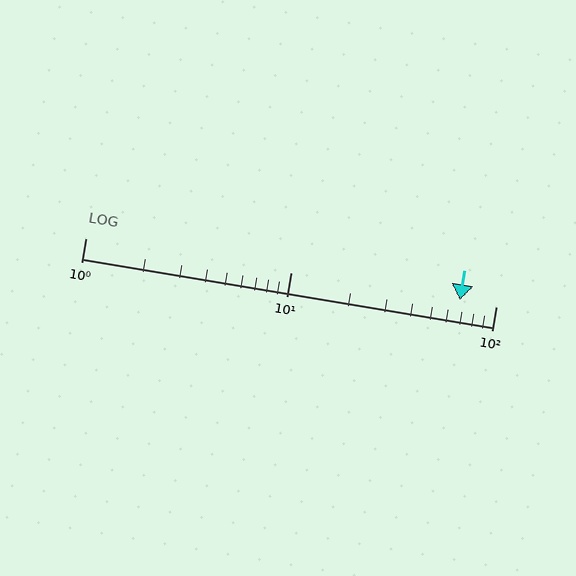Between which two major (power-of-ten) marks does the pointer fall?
The pointer is between 10 and 100.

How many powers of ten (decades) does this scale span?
The scale spans 2 decades, from 1 to 100.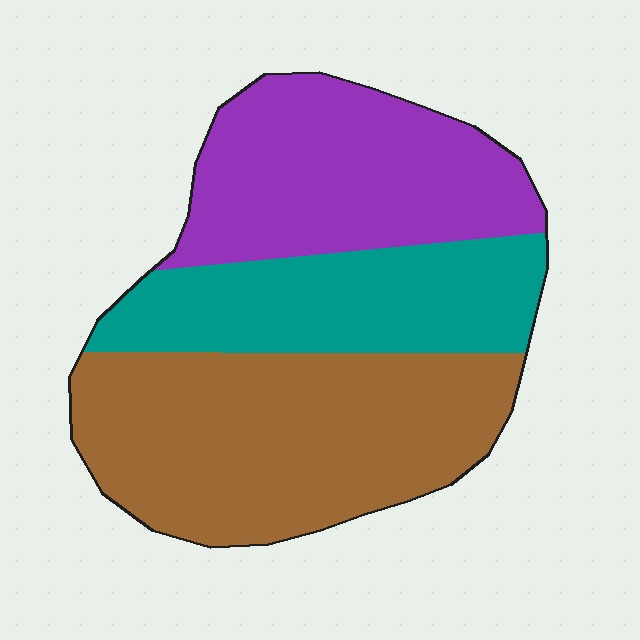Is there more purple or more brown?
Brown.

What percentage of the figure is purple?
Purple takes up about one third (1/3) of the figure.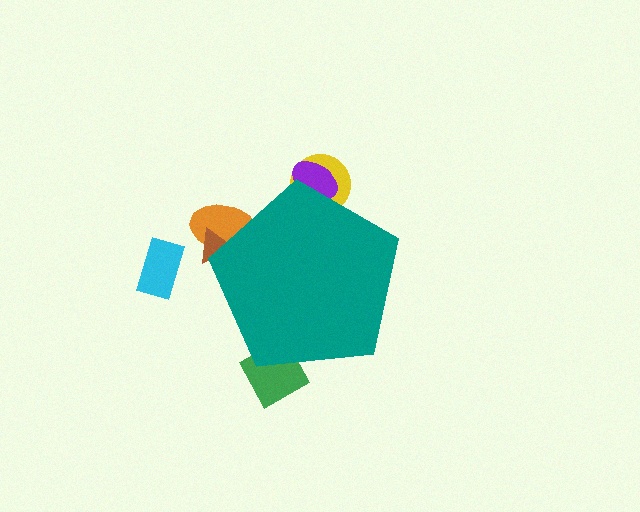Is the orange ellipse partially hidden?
Yes, the orange ellipse is partially hidden behind the teal pentagon.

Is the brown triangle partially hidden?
Yes, the brown triangle is partially hidden behind the teal pentagon.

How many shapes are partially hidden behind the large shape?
5 shapes are partially hidden.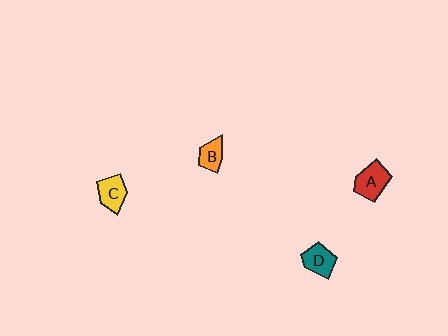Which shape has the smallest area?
Shape B (orange).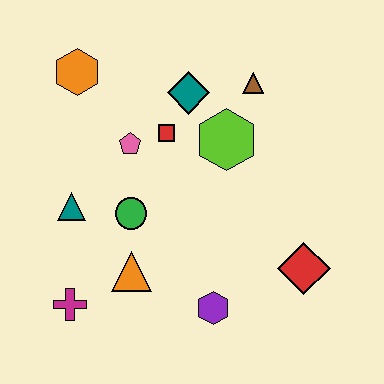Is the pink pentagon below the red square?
Yes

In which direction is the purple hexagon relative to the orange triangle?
The purple hexagon is to the right of the orange triangle.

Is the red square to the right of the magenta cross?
Yes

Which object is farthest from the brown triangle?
The magenta cross is farthest from the brown triangle.